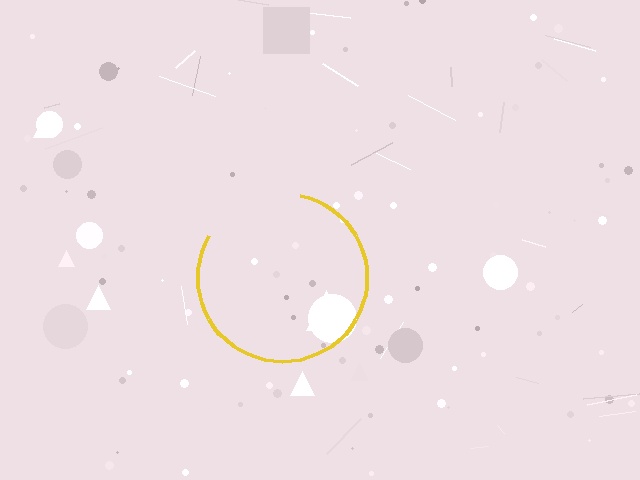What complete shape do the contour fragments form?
The contour fragments form a circle.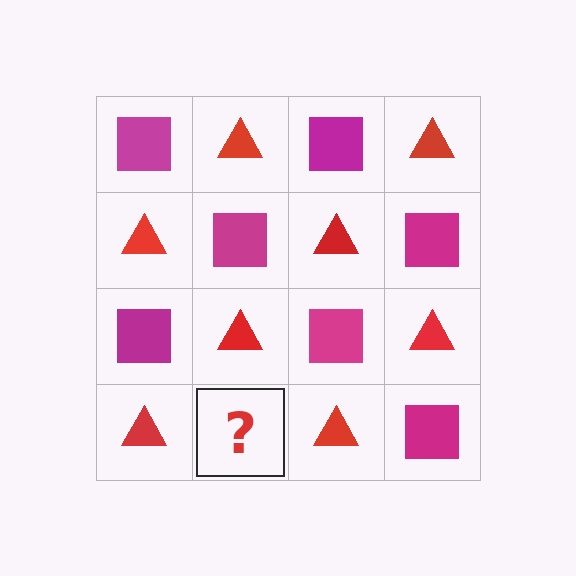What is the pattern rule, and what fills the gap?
The rule is that it alternates magenta square and red triangle in a checkerboard pattern. The gap should be filled with a magenta square.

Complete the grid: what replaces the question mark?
The question mark should be replaced with a magenta square.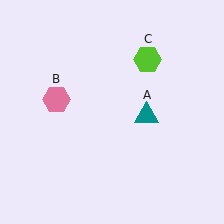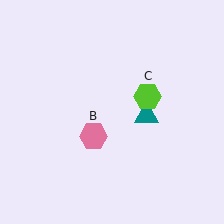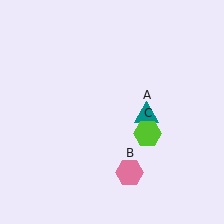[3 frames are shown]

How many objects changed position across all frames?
2 objects changed position: pink hexagon (object B), lime hexagon (object C).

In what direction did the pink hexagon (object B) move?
The pink hexagon (object B) moved down and to the right.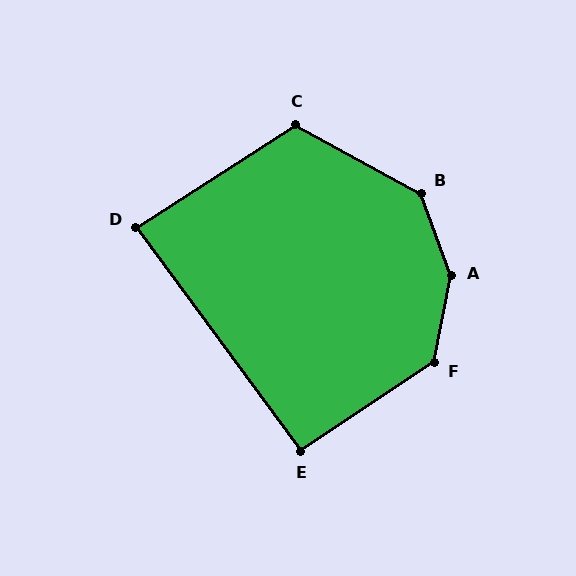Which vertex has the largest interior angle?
A, at approximately 149 degrees.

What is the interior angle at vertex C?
Approximately 118 degrees (obtuse).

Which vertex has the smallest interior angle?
D, at approximately 86 degrees.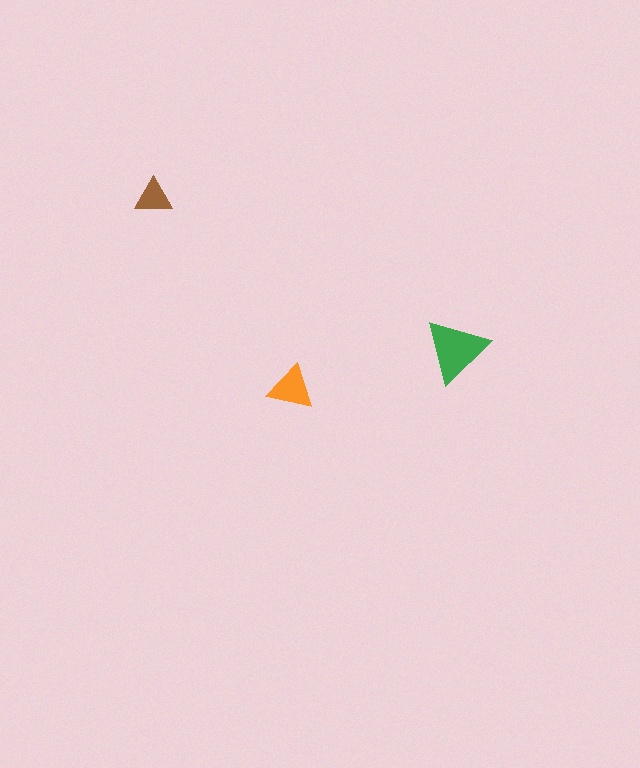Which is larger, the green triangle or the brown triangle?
The green one.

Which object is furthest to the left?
The brown triangle is leftmost.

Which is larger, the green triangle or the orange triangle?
The green one.